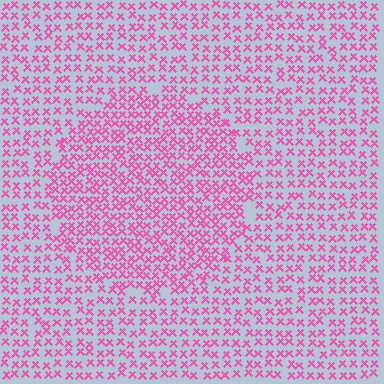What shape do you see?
I see a circle.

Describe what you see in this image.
The image contains small pink elements arranged at two different densities. A circle-shaped region is visible where the elements are more densely packed than the surrounding area.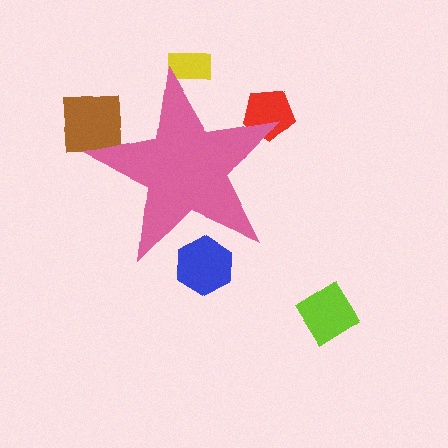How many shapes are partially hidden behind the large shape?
4 shapes are partially hidden.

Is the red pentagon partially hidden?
Yes, the red pentagon is partially hidden behind the pink star.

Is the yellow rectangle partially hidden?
Yes, the yellow rectangle is partially hidden behind the pink star.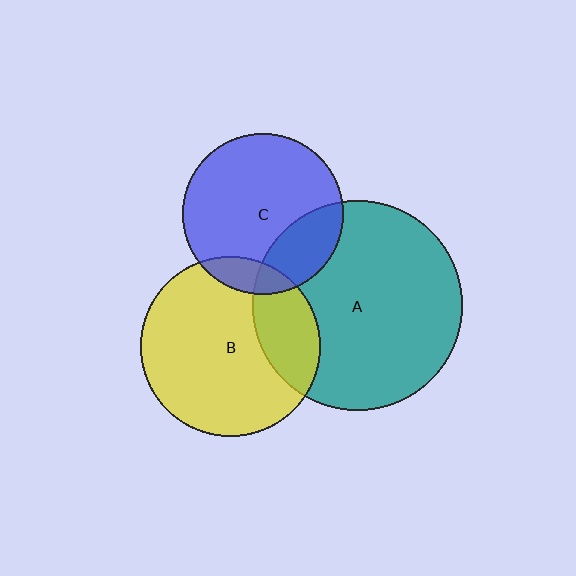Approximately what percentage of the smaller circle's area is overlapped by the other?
Approximately 10%.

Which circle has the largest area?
Circle A (teal).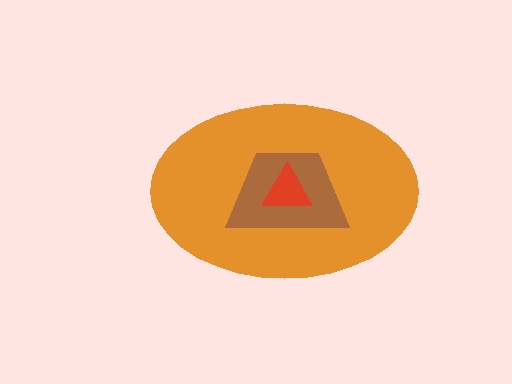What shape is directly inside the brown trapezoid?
The red triangle.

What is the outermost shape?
The orange ellipse.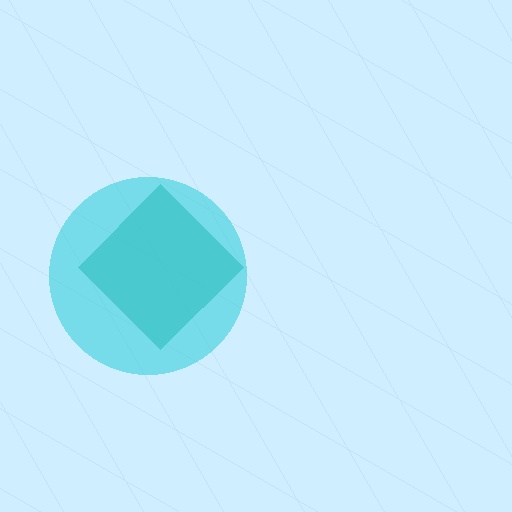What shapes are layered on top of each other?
The layered shapes are: a teal diamond, a cyan circle.